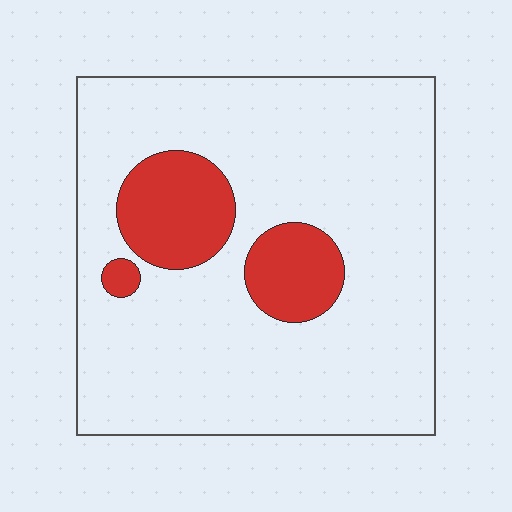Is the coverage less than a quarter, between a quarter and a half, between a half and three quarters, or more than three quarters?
Less than a quarter.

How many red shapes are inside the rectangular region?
3.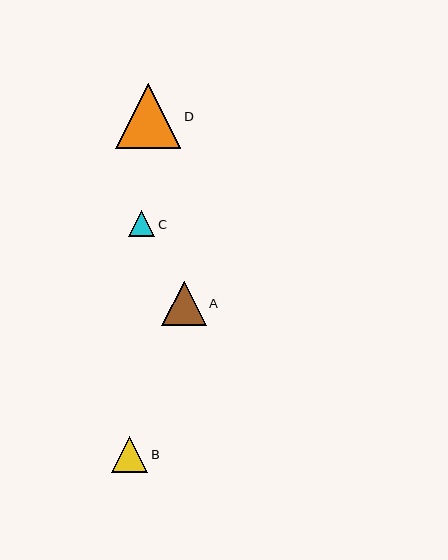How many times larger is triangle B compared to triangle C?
Triangle B is approximately 1.4 times the size of triangle C.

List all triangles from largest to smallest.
From largest to smallest: D, A, B, C.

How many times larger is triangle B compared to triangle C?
Triangle B is approximately 1.4 times the size of triangle C.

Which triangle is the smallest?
Triangle C is the smallest with a size of approximately 26 pixels.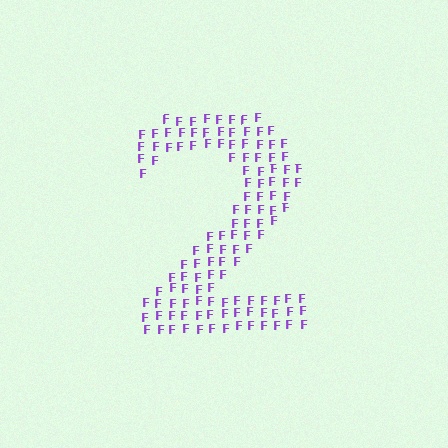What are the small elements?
The small elements are letter F's.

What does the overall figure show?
The overall figure shows the digit 2.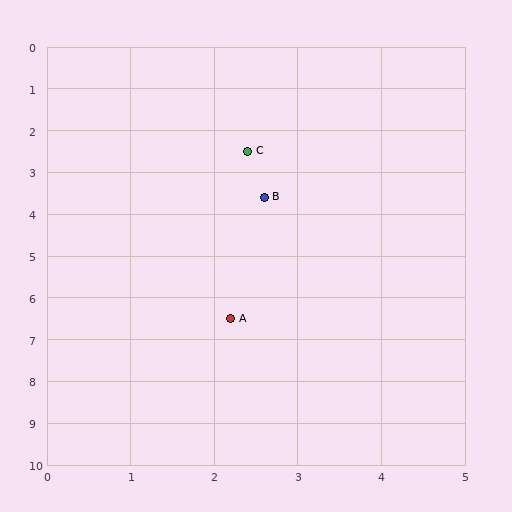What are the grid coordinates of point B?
Point B is at approximately (2.6, 3.6).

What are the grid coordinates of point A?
Point A is at approximately (2.2, 6.5).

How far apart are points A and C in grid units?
Points A and C are about 4.0 grid units apart.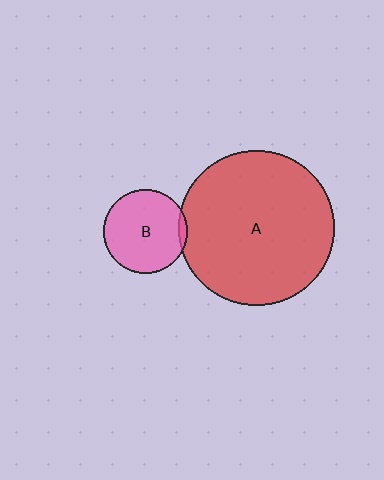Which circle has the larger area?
Circle A (red).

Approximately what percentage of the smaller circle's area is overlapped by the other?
Approximately 5%.